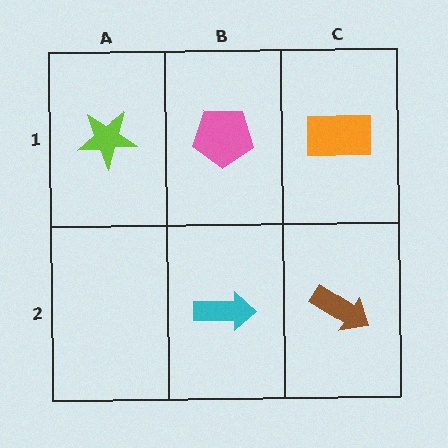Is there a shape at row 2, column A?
No, that cell is empty.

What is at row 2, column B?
A cyan arrow.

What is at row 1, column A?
A lime star.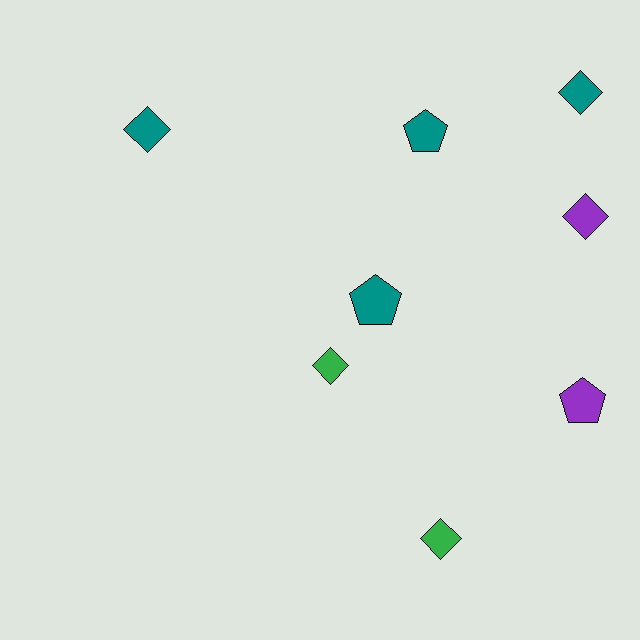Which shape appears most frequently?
Diamond, with 5 objects.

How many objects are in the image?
There are 8 objects.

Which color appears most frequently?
Teal, with 4 objects.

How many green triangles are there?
There are no green triangles.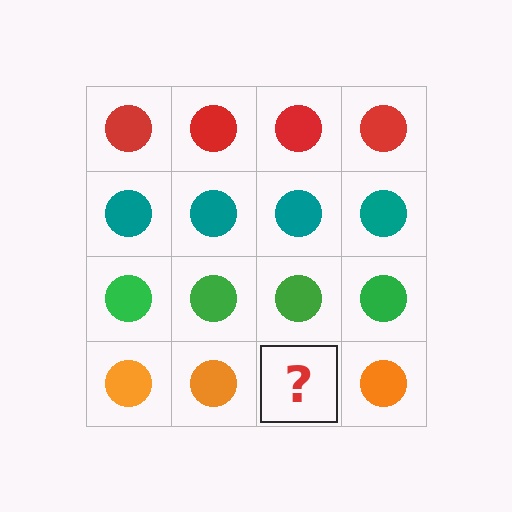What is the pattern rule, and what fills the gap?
The rule is that each row has a consistent color. The gap should be filled with an orange circle.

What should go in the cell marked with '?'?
The missing cell should contain an orange circle.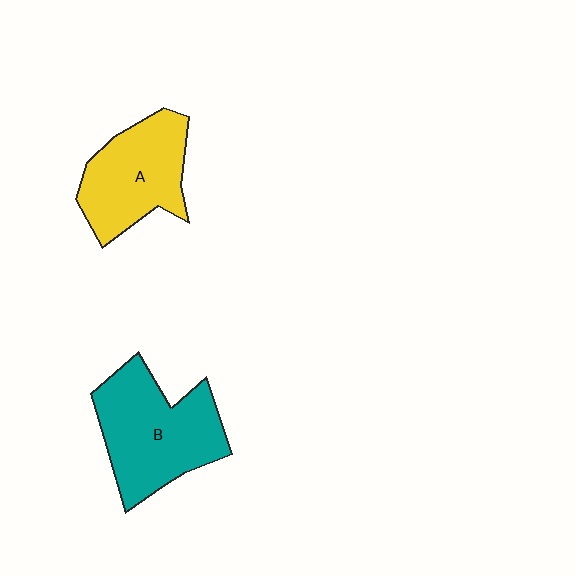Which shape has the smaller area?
Shape A (yellow).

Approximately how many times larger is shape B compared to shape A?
Approximately 1.2 times.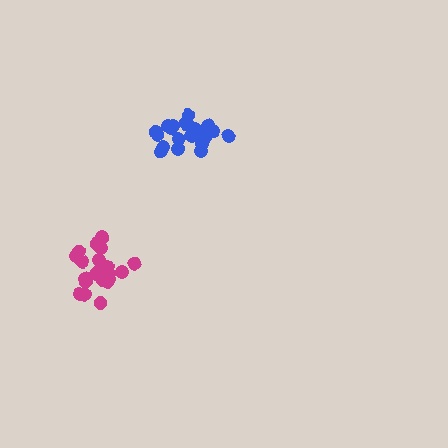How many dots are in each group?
Group 1: 21 dots, Group 2: 21 dots (42 total).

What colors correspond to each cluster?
The clusters are colored: blue, magenta.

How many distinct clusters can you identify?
There are 2 distinct clusters.